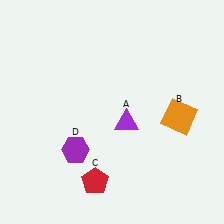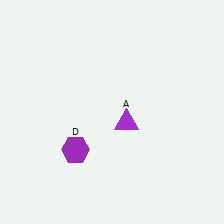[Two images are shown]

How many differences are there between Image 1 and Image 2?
There are 2 differences between the two images.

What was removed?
The orange square (B), the red pentagon (C) were removed in Image 2.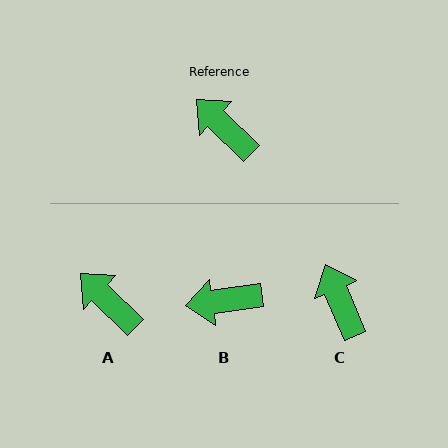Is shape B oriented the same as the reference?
No, it is off by about 52 degrees.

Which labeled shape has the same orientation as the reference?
A.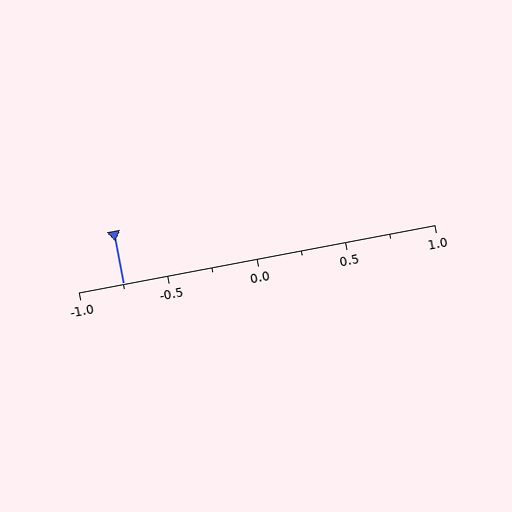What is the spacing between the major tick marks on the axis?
The major ticks are spaced 0.5 apart.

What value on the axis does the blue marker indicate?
The marker indicates approximately -0.75.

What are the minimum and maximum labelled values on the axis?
The axis runs from -1.0 to 1.0.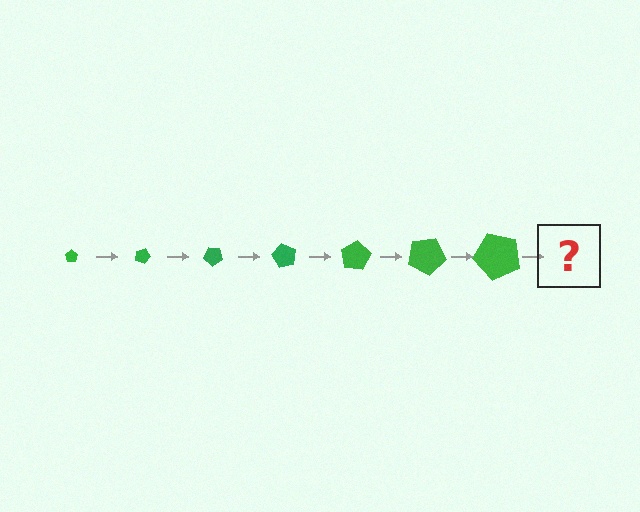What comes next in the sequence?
The next element should be a pentagon, larger than the previous one and rotated 140 degrees from the start.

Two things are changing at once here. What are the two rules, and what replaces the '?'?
The two rules are that the pentagon grows larger each step and it rotates 20 degrees each step. The '?' should be a pentagon, larger than the previous one and rotated 140 degrees from the start.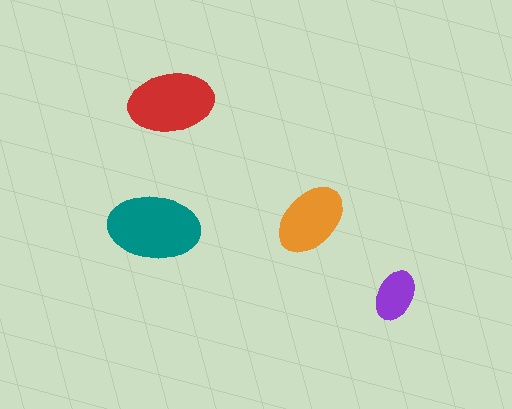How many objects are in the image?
There are 4 objects in the image.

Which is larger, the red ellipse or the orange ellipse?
The red one.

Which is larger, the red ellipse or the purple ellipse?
The red one.